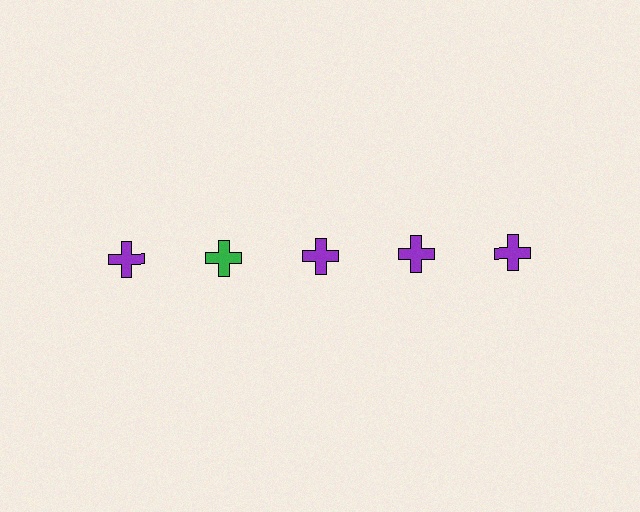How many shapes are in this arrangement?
There are 5 shapes arranged in a grid pattern.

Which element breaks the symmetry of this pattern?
The green cross in the top row, second from left column breaks the symmetry. All other shapes are purple crosses.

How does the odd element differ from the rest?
It has a different color: green instead of purple.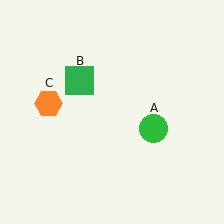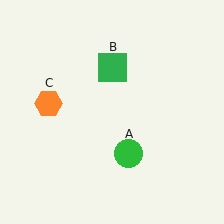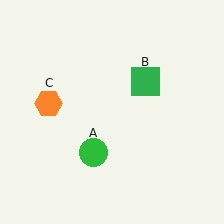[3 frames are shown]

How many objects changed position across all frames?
2 objects changed position: green circle (object A), green square (object B).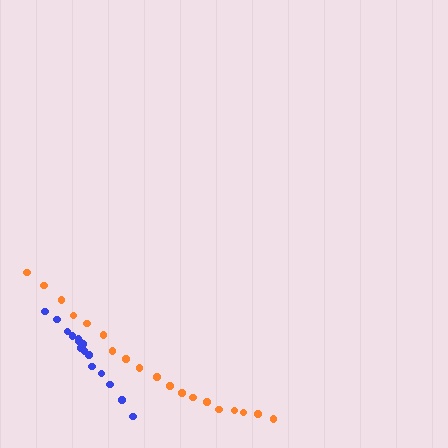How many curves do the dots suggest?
There are 2 distinct paths.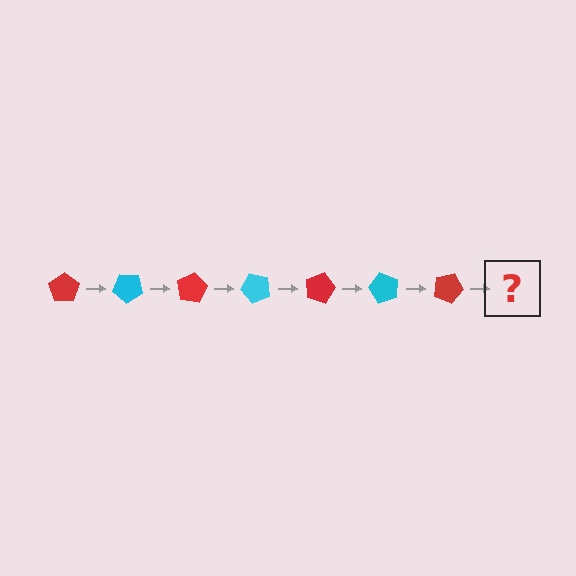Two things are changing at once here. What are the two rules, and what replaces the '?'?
The two rules are that it rotates 40 degrees each step and the color cycles through red and cyan. The '?' should be a cyan pentagon, rotated 280 degrees from the start.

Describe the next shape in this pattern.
It should be a cyan pentagon, rotated 280 degrees from the start.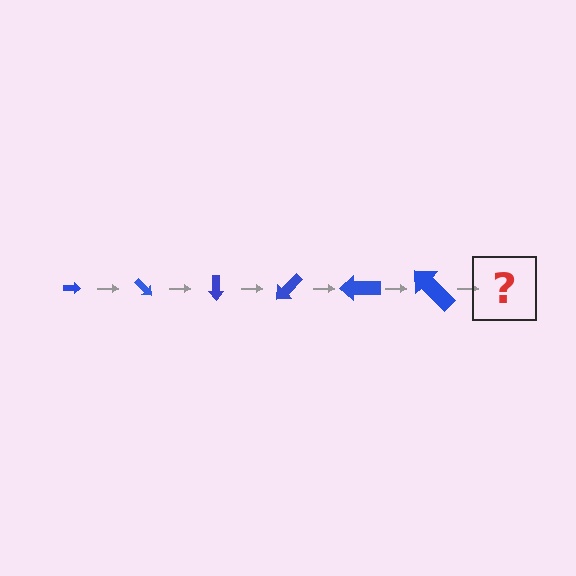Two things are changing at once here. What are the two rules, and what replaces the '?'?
The two rules are that the arrow grows larger each step and it rotates 45 degrees each step. The '?' should be an arrow, larger than the previous one and rotated 270 degrees from the start.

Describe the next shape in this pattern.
It should be an arrow, larger than the previous one and rotated 270 degrees from the start.